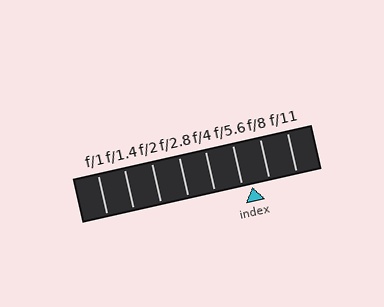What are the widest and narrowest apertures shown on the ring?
The widest aperture shown is f/1 and the narrowest is f/11.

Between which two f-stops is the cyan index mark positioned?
The index mark is between f/5.6 and f/8.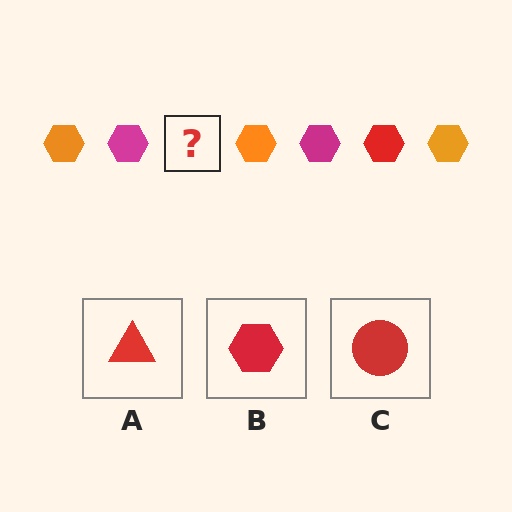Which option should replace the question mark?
Option B.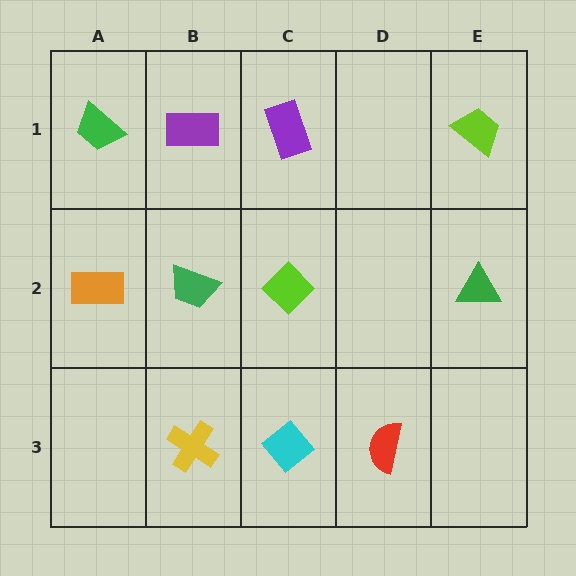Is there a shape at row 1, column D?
No, that cell is empty.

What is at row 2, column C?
A lime diamond.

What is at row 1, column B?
A purple rectangle.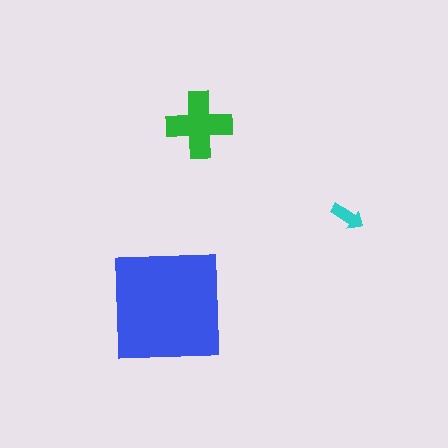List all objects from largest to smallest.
The blue square, the green cross, the cyan arrow.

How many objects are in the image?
There are 3 objects in the image.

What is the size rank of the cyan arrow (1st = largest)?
3rd.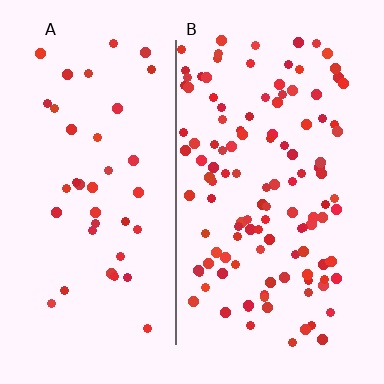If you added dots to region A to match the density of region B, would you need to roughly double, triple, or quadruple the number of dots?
Approximately triple.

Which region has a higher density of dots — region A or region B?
B (the right).